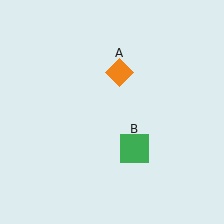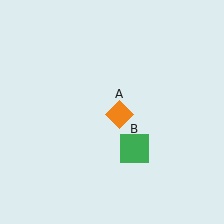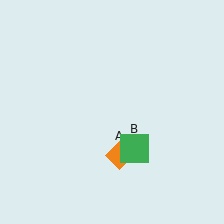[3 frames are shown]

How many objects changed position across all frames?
1 object changed position: orange diamond (object A).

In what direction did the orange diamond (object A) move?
The orange diamond (object A) moved down.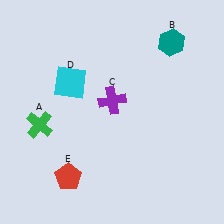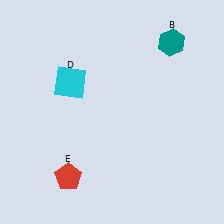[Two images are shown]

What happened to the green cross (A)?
The green cross (A) was removed in Image 2. It was in the bottom-left area of Image 1.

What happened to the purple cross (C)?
The purple cross (C) was removed in Image 2. It was in the top-right area of Image 1.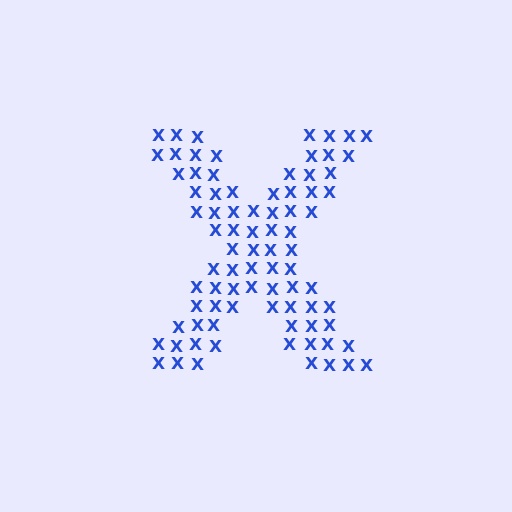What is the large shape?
The large shape is the letter X.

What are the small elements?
The small elements are letter X's.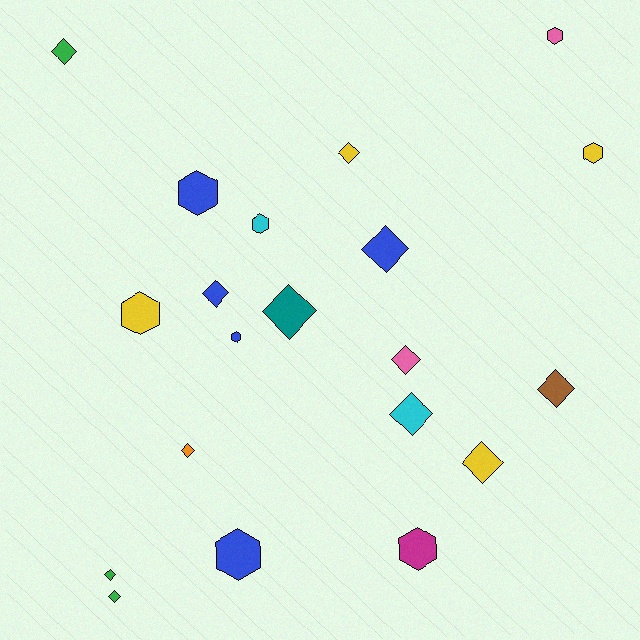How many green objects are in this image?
There are 3 green objects.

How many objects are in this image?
There are 20 objects.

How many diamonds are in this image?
There are 12 diamonds.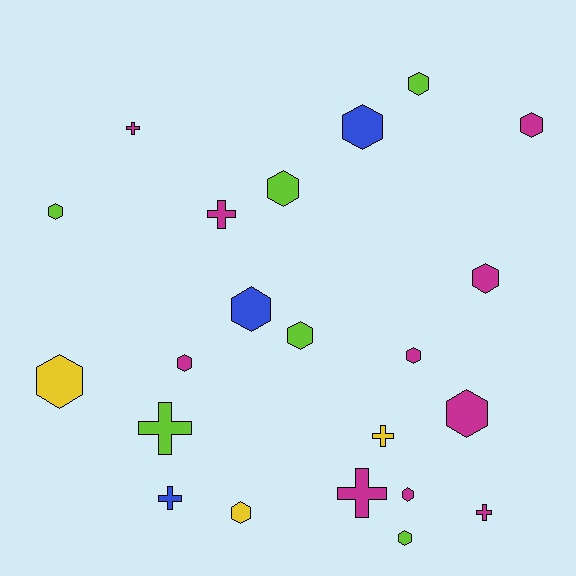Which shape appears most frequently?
Hexagon, with 15 objects.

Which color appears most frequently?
Magenta, with 10 objects.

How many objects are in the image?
There are 22 objects.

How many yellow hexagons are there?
There are 2 yellow hexagons.